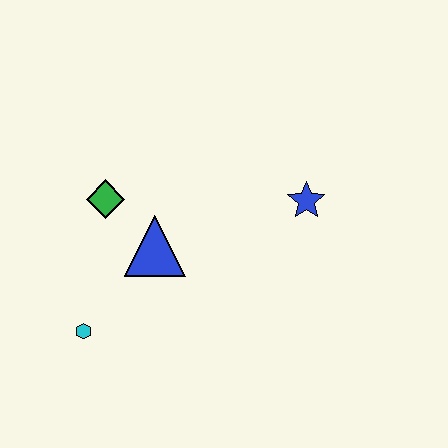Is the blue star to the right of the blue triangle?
Yes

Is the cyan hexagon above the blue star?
No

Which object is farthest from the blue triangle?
The blue star is farthest from the blue triangle.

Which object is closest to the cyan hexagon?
The blue triangle is closest to the cyan hexagon.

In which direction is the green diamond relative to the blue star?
The green diamond is to the left of the blue star.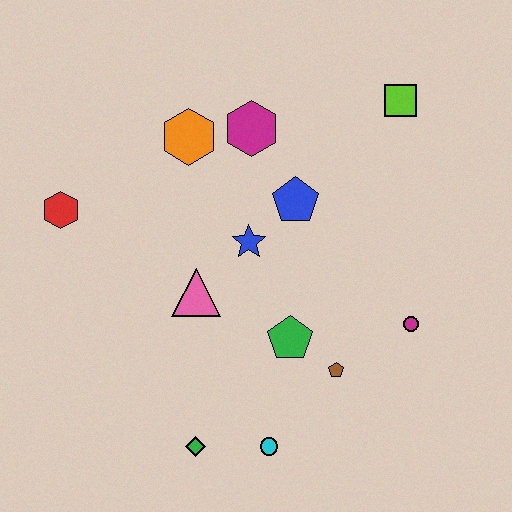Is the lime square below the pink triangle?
No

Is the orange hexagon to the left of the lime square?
Yes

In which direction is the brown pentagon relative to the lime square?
The brown pentagon is below the lime square.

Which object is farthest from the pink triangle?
The lime square is farthest from the pink triangle.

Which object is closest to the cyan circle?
The green diamond is closest to the cyan circle.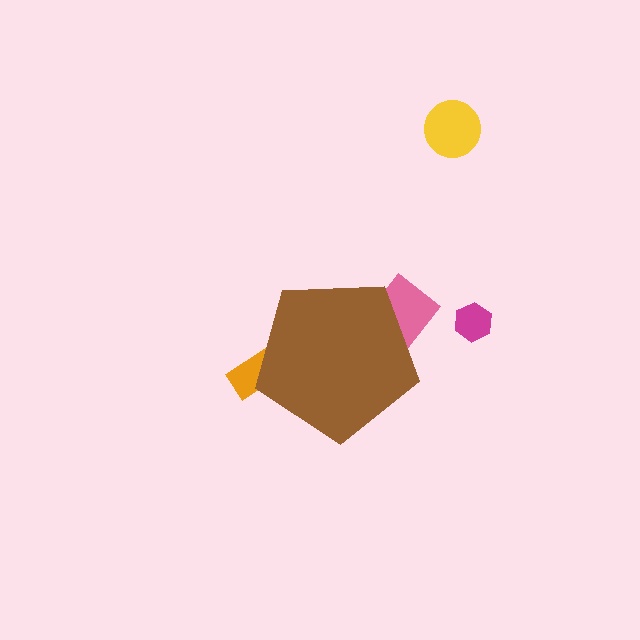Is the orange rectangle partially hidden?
Yes, the orange rectangle is partially hidden behind the brown pentagon.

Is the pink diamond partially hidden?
Yes, the pink diamond is partially hidden behind the brown pentagon.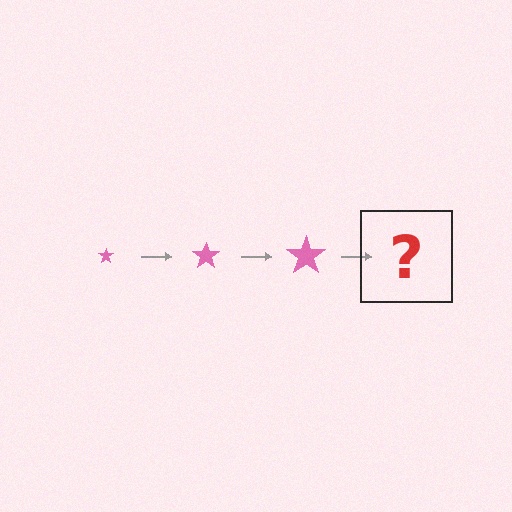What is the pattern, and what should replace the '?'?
The pattern is that the star gets progressively larger each step. The '?' should be a pink star, larger than the previous one.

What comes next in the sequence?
The next element should be a pink star, larger than the previous one.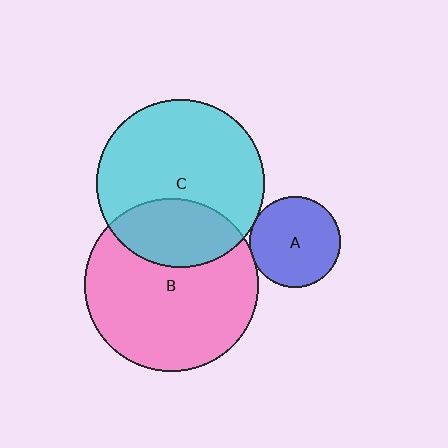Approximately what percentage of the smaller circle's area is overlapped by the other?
Approximately 30%.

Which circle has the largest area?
Circle B (pink).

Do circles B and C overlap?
Yes.